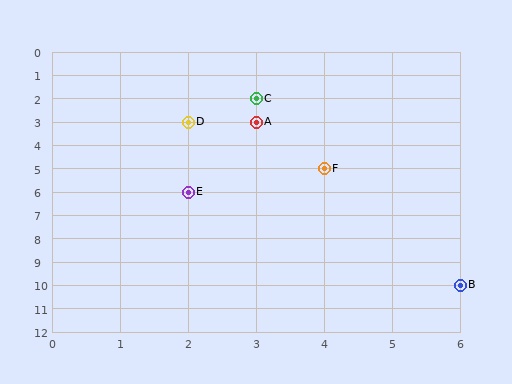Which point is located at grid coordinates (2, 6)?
Point E is at (2, 6).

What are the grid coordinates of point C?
Point C is at grid coordinates (3, 2).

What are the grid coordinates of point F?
Point F is at grid coordinates (4, 5).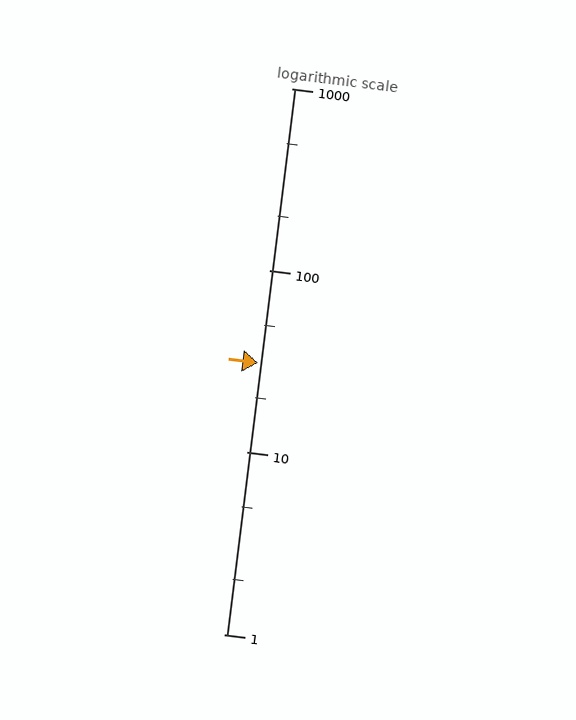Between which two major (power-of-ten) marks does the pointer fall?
The pointer is between 10 and 100.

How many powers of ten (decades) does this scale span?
The scale spans 3 decades, from 1 to 1000.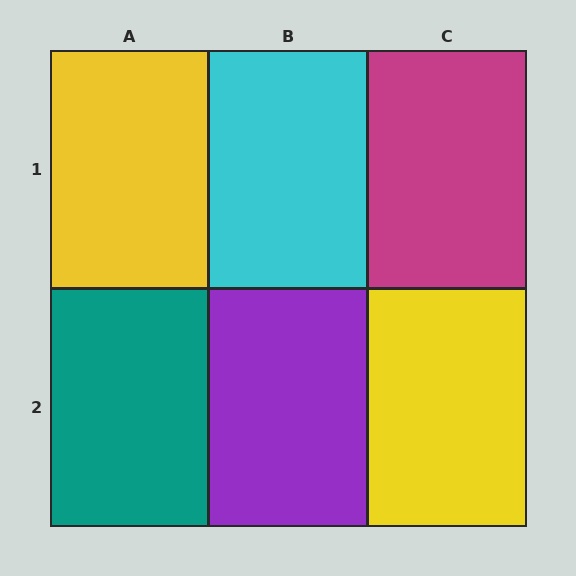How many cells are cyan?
1 cell is cyan.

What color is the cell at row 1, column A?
Yellow.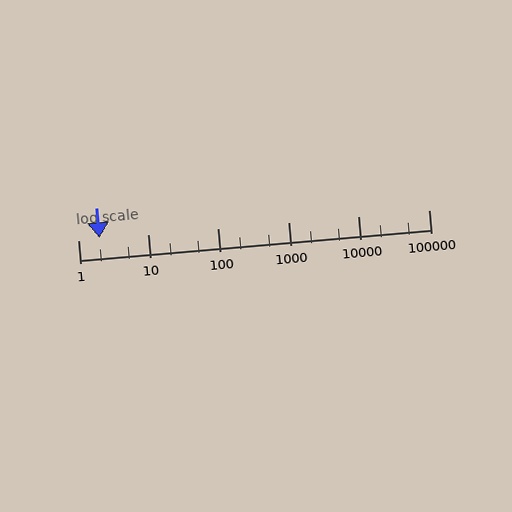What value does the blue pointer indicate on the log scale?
The pointer indicates approximately 2.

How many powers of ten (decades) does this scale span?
The scale spans 5 decades, from 1 to 100000.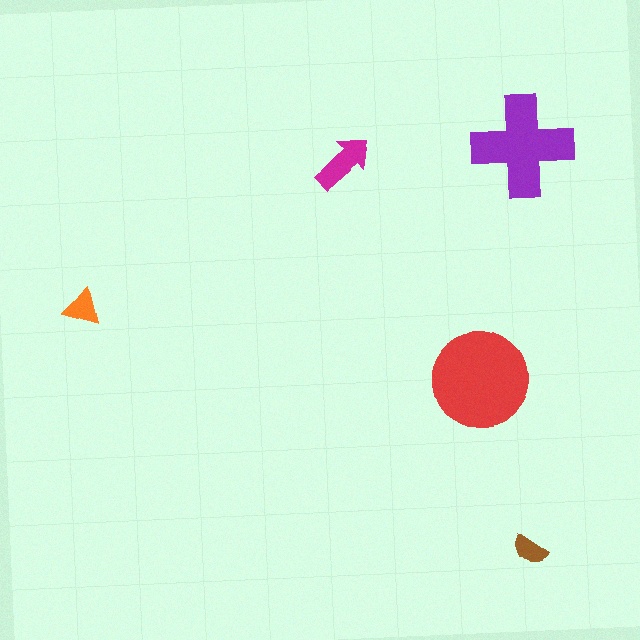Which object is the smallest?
The brown semicircle.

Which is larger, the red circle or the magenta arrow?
The red circle.